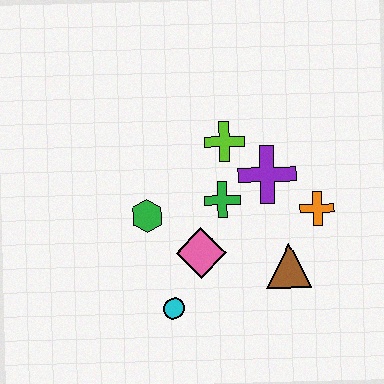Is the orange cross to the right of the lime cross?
Yes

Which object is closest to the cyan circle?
The pink diamond is closest to the cyan circle.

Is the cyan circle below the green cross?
Yes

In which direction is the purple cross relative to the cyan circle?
The purple cross is above the cyan circle.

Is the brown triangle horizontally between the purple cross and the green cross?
No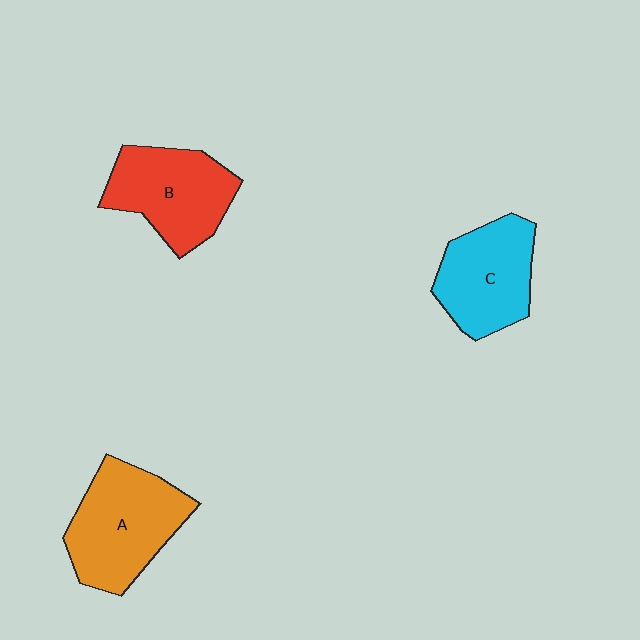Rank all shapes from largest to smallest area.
From largest to smallest: A (orange), B (red), C (cyan).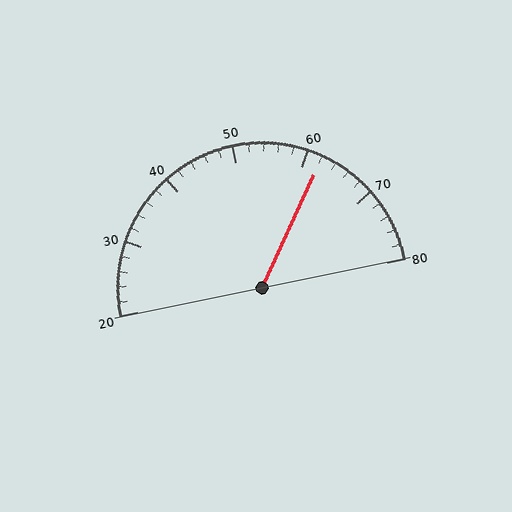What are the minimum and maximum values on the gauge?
The gauge ranges from 20 to 80.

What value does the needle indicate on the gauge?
The needle indicates approximately 62.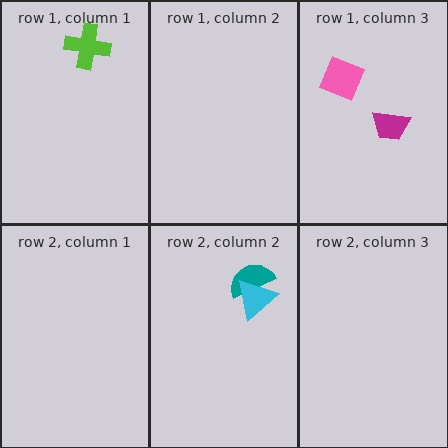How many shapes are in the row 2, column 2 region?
2.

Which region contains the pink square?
The row 1, column 3 region.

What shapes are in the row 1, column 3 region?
The magenta trapezoid, the pink square.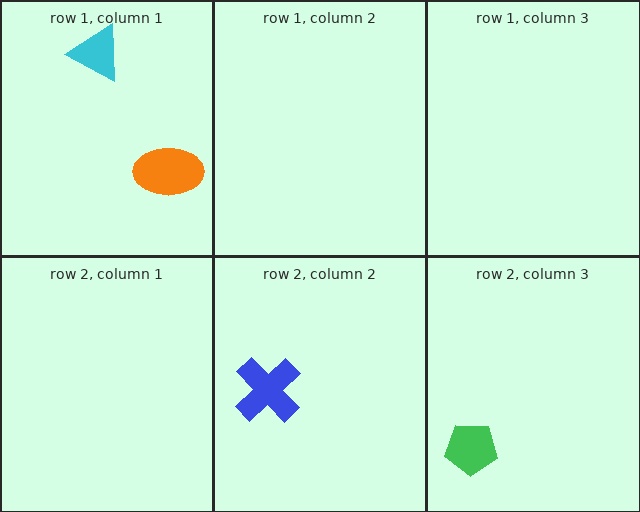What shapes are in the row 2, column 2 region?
The blue cross.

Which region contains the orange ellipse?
The row 1, column 1 region.